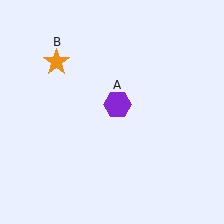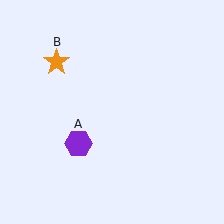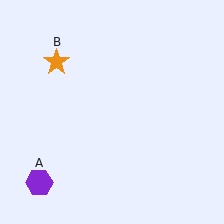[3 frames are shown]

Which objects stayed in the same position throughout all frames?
Orange star (object B) remained stationary.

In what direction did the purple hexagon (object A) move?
The purple hexagon (object A) moved down and to the left.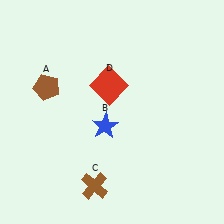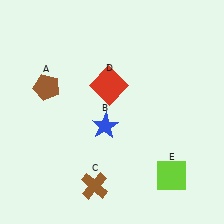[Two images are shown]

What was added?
A lime square (E) was added in Image 2.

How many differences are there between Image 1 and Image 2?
There is 1 difference between the two images.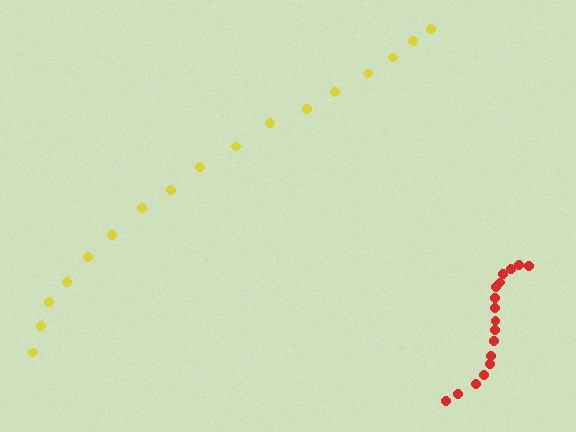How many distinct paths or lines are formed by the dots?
There are 2 distinct paths.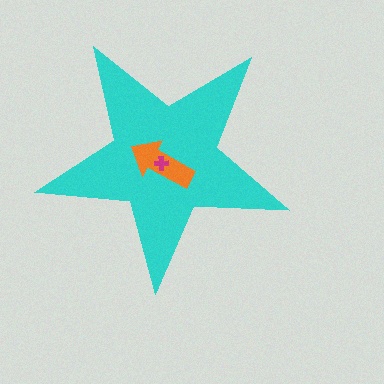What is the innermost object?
The magenta cross.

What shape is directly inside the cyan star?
The orange arrow.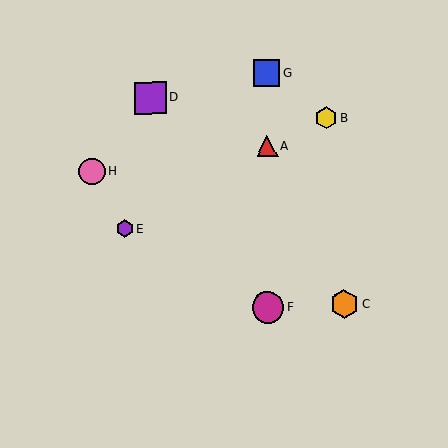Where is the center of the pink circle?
The center of the pink circle is at (92, 171).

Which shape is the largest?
The purple square (labeled D) is the largest.